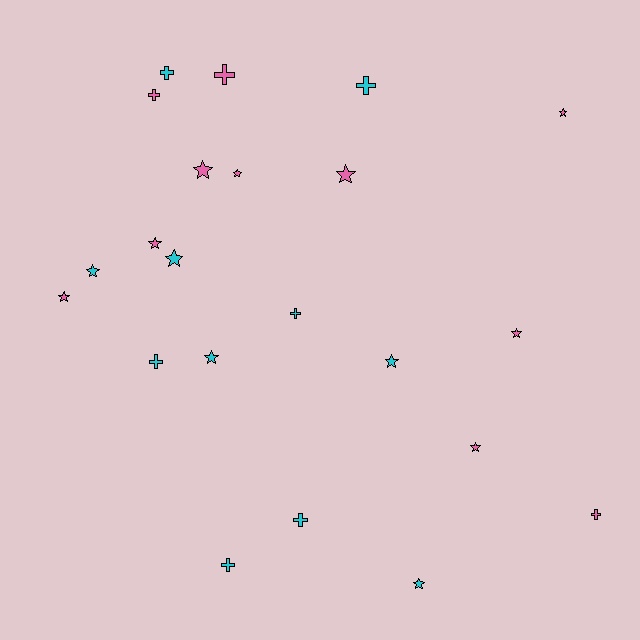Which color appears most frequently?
Cyan, with 11 objects.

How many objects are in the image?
There are 22 objects.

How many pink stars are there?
There are 8 pink stars.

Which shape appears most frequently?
Star, with 13 objects.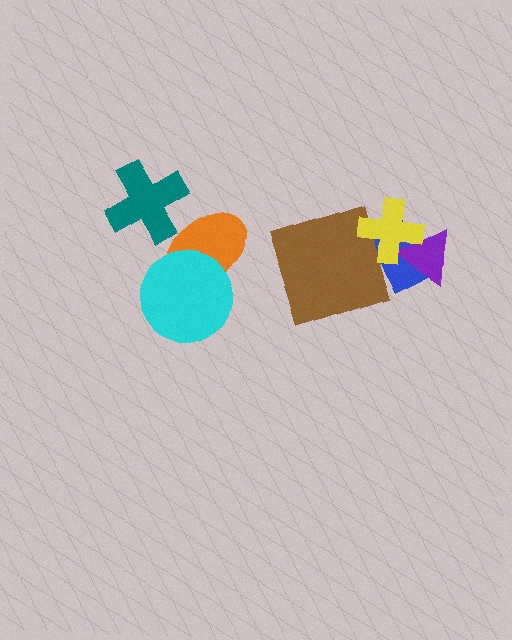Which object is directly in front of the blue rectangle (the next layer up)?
The purple triangle is directly in front of the blue rectangle.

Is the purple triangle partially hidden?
Yes, it is partially covered by another shape.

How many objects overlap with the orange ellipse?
2 objects overlap with the orange ellipse.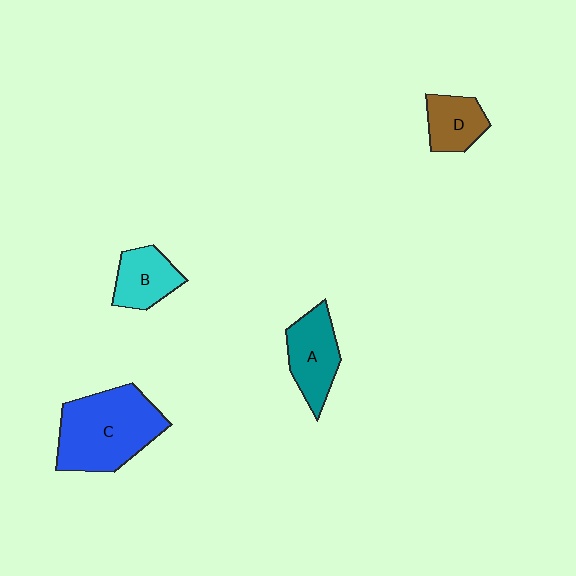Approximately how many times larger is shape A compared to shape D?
Approximately 1.3 times.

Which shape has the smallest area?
Shape D (brown).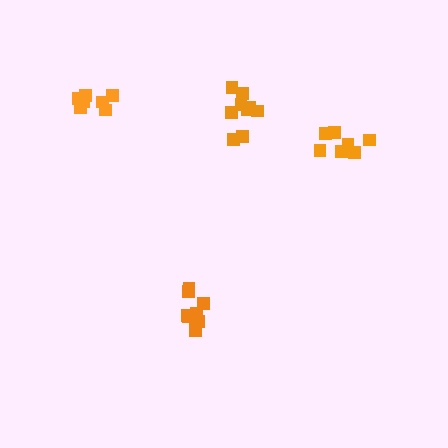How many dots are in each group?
Group 1: 9 dots, Group 2: 7 dots, Group 3: 7 dots, Group 4: 9 dots (32 total).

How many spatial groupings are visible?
There are 4 spatial groupings.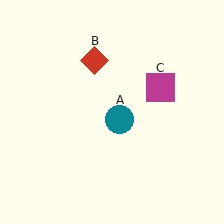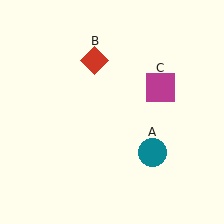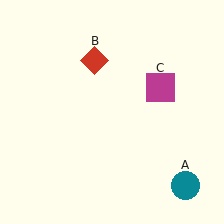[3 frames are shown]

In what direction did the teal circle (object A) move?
The teal circle (object A) moved down and to the right.